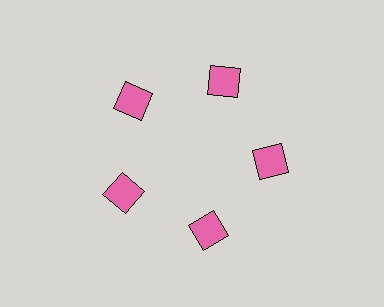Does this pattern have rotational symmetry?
Yes, this pattern has 5-fold rotational symmetry. It looks the same after rotating 72 degrees around the center.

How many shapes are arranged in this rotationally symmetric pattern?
There are 5 shapes, arranged in 5 groups of 1.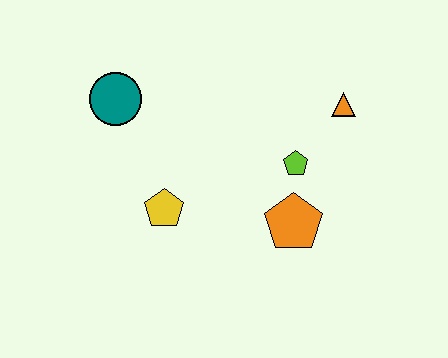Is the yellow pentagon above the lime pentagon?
No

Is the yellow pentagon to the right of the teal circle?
Yes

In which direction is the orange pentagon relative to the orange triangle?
The orange pentagon is below the orange triangle.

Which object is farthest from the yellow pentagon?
The orange triangle is farthest from the yellow pentagon.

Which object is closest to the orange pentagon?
The lime pentagon is closest to the orange pentagon.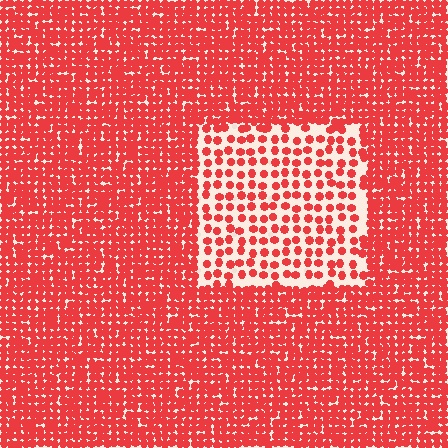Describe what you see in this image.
The image contains small red elements arranged at two different densities. A rectangle-shaped region is visible where the elements are less densely packed than the surrounding area.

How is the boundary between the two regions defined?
The boundary is defined by a change in element density (approximately 2.3x ratio). All elements are the same color, size, and shape.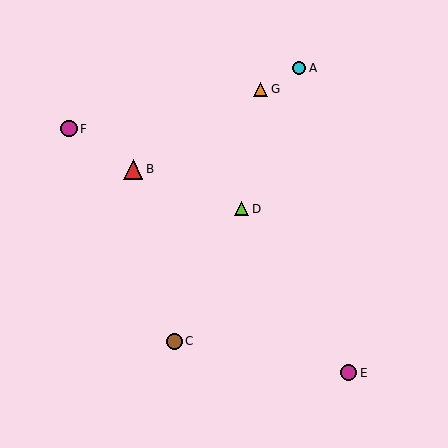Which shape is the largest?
The red triangle (labeled B) is the largest.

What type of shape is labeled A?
Shape A is a cyan circle.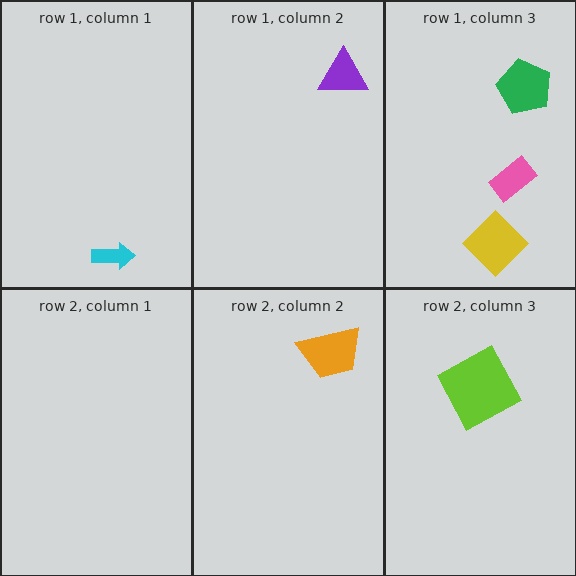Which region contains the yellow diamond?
The row 1, column 3 region.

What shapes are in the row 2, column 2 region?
The orange trapezoid.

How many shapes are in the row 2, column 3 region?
1.